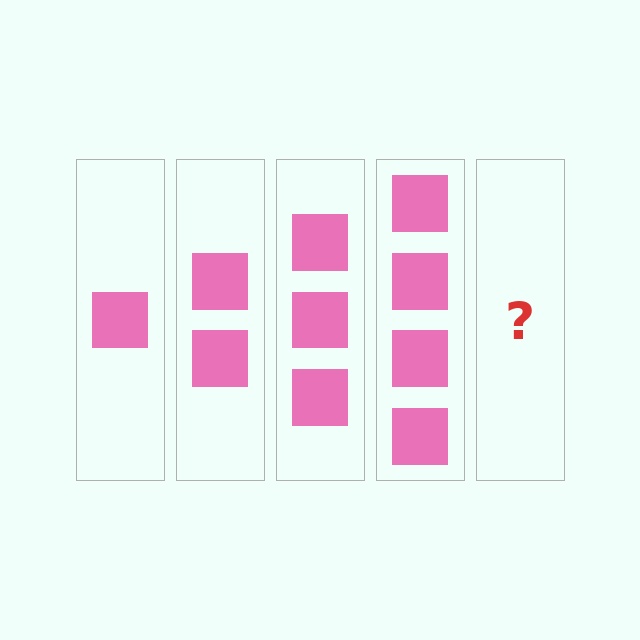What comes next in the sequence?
The next element should be 5 squares.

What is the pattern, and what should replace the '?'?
The pattern is that each step adds one more square. The '?' should be 5 squares.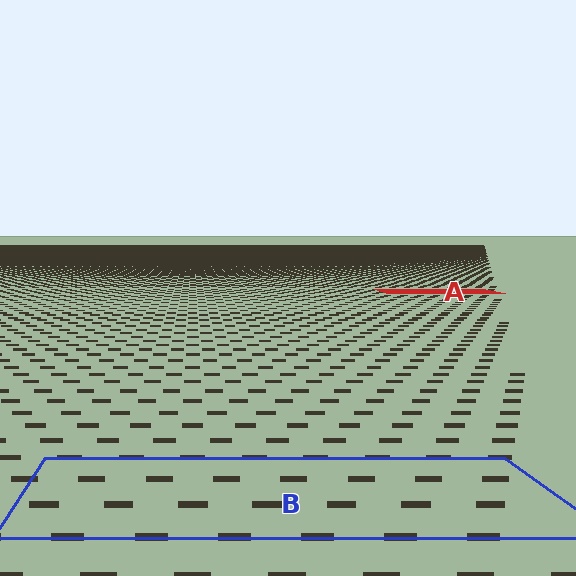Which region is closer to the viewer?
Region B is closer. The texture elements there are larger and more spread out.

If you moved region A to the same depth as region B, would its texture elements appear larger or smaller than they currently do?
They would appear larger. At a closer depth, the same texture elements are projected at a bigger on-screen size.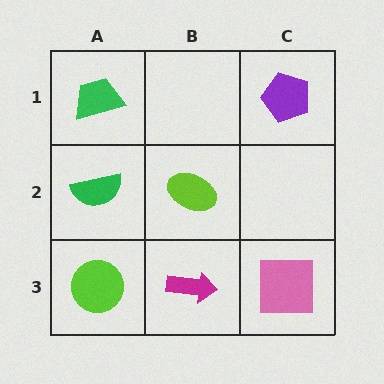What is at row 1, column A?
A green trapezoid.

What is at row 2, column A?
A green semicircle.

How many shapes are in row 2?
2 shapes.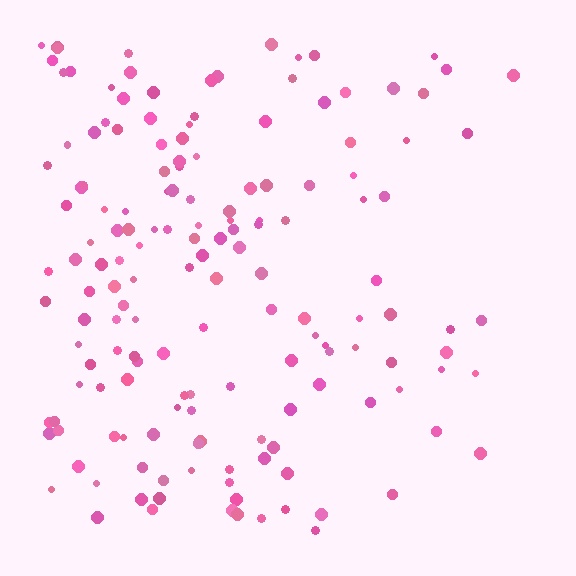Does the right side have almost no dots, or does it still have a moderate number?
Still a moderate number, just noticeably fewer than the left.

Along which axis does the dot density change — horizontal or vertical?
Horizontal.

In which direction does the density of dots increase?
From right to left, with the left side densest.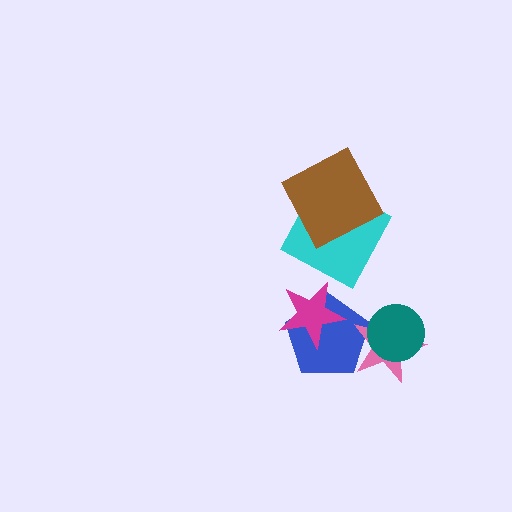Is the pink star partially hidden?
Yes, it is partially covered by another shape.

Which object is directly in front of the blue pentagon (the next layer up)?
The pink star is directly in front of the blue pentagon.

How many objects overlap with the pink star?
2 objects overlap with the pink star.